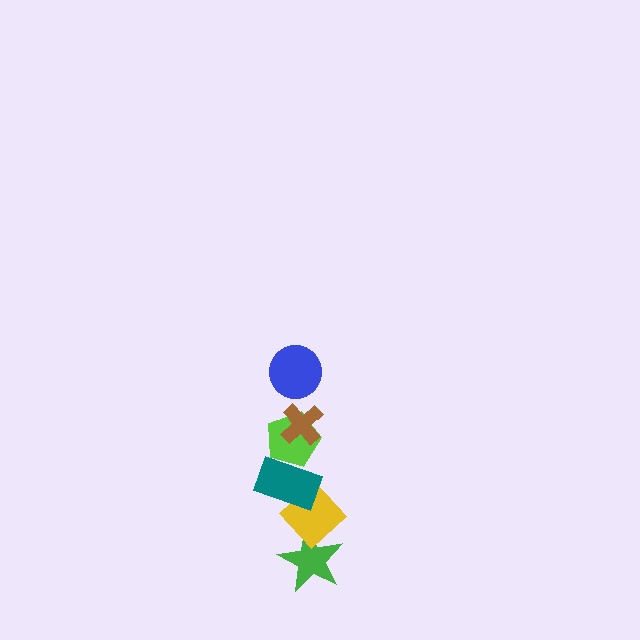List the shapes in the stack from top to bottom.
From top to bottom: the blue circle, the brown cross, the lime pentagon, the teal rectangle, the yellow diamond, the green star.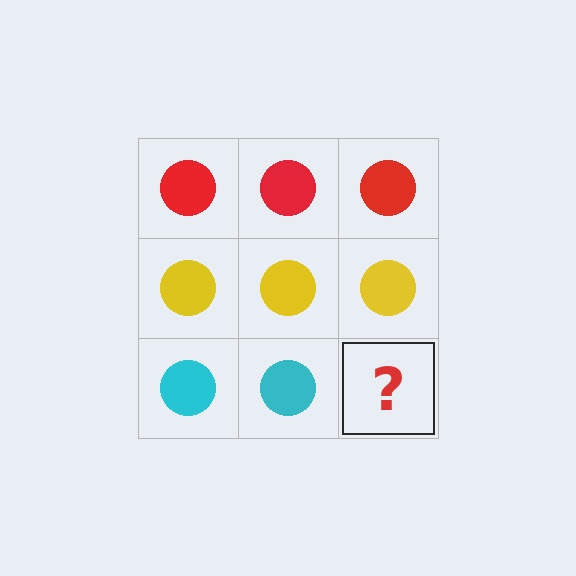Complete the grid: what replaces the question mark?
The question mark should be replaced with a cyan circle.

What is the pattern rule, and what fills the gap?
The rule is that each row has a consistent color. The gap should be filled with a cyan circle.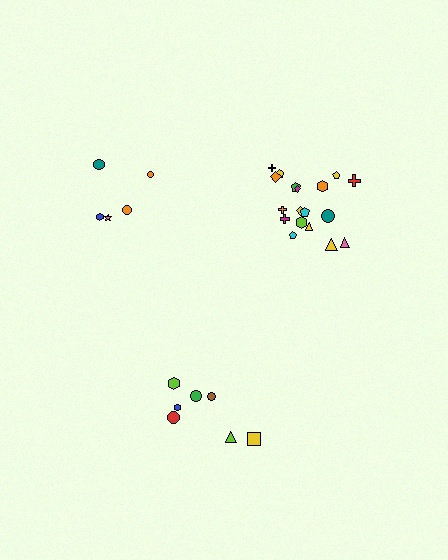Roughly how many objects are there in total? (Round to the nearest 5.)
Roughly 30 objects in total.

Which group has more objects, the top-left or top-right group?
The top-right group.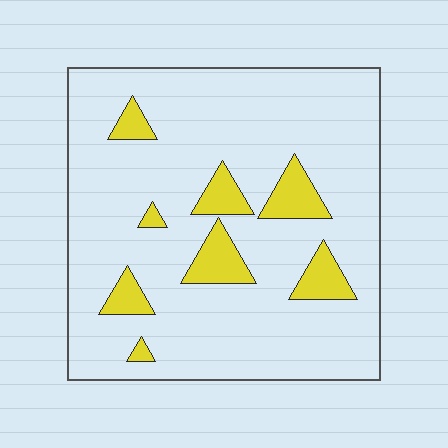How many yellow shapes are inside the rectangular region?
8.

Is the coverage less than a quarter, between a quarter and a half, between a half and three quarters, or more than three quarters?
Less than a quarter.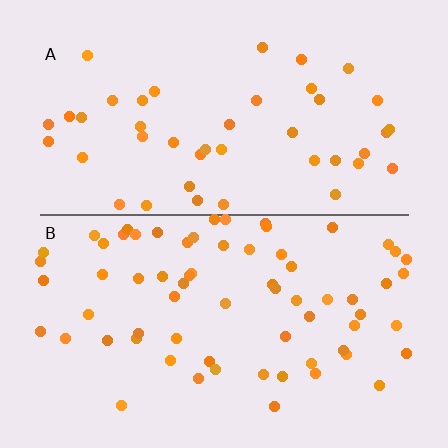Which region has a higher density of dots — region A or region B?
B (the bottom).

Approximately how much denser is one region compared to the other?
Approximately 1.6× — region B over region A.